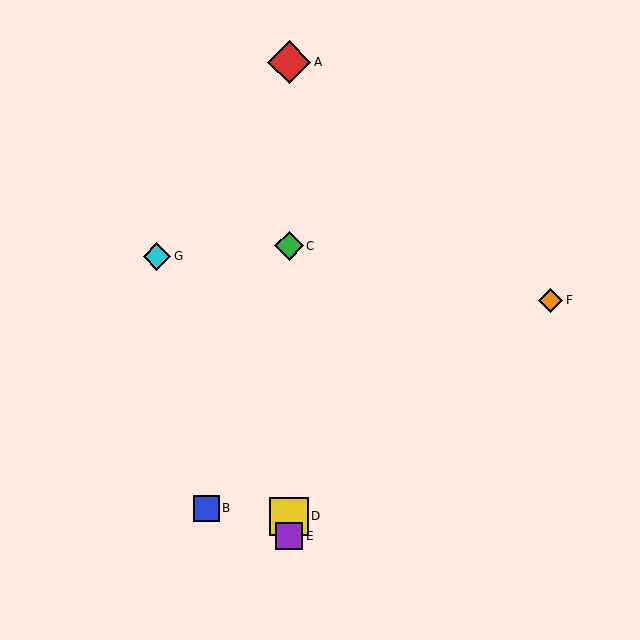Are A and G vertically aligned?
No, A is at x≈289 and G is at x≈157.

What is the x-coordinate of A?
Object A is at x≈289.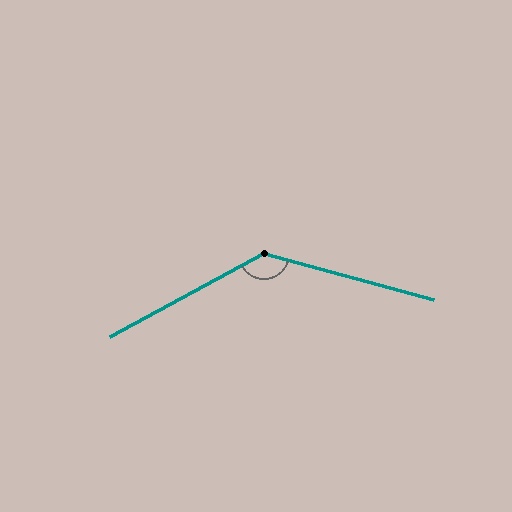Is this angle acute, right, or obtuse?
It is obtuse.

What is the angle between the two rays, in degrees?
Approximately 136 degrees.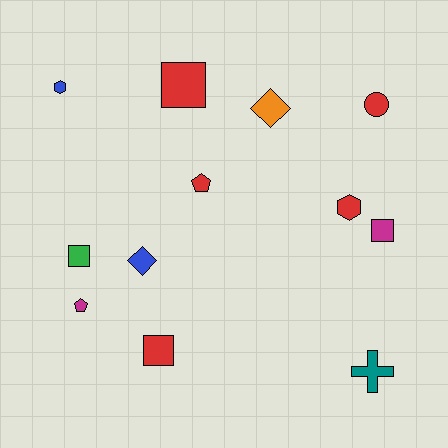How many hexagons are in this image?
There are 2 hexagons.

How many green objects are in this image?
There is 1 green object.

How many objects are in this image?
There are 12 objects.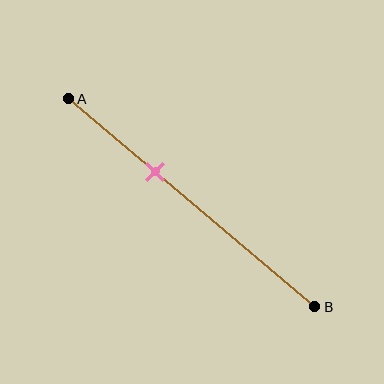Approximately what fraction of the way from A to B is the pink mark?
The pink mark is approximately 35% of the way from A to B.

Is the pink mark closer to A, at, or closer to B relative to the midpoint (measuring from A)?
The pink mark is closer to point A than the midpoint of segment AB.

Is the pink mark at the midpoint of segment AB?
No, the mark is at about 35% from A, not at the 50% midpoint.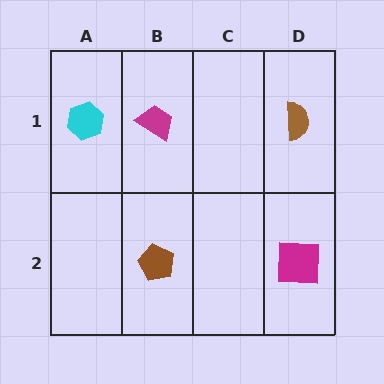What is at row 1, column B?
A magenta trapezoid.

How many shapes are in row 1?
3 shapes.